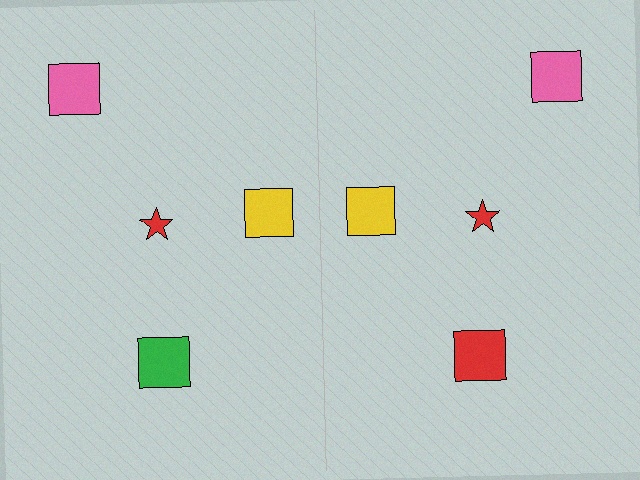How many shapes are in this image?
There are 8 shapes in this image.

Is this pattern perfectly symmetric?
No, the pattern is not perfectly symmetric. The red square on the right side breaks the symmetry — its mirror counterpart is green.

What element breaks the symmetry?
The red square on the right side breaks the symmetry — its mirror counterpart is green.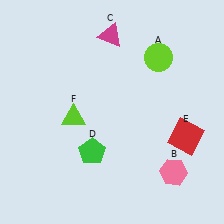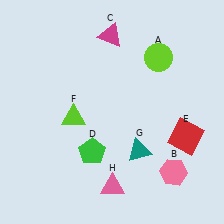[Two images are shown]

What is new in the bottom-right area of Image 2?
A teal triangle (G) was added in the bottom-right area of Image 2.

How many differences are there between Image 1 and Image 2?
There are 2 differences between the two images.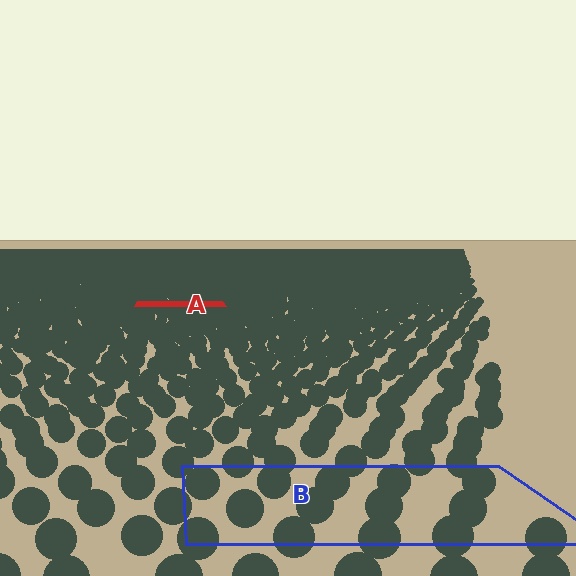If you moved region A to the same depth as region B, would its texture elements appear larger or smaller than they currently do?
They would appear larger. At a closer depth, the same texture elements are projected at a bigger on-screen size.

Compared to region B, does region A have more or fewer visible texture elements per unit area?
Region A has more texture elements per unit area — they are packed more densely because it is farther away.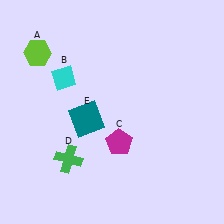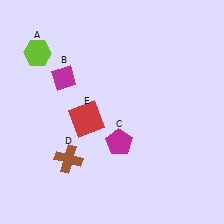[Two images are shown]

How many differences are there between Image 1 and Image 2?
There are 3 differences between the two images.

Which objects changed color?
B changed from cyan to magenta. D changed from green to brown. E changed from teal to red.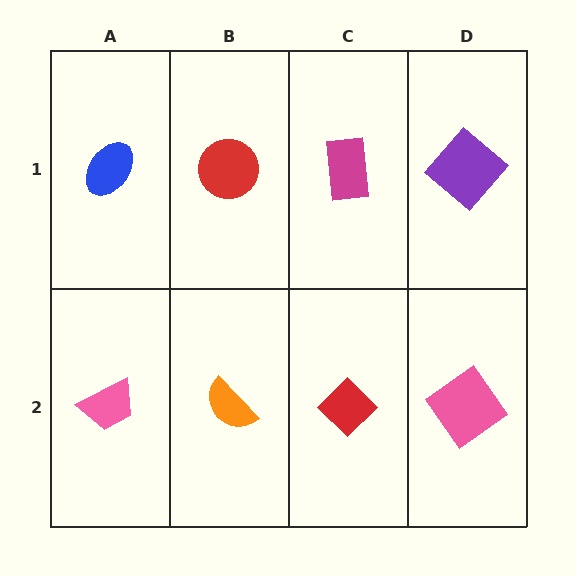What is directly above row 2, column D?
A purple diamond.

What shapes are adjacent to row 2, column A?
A blue ellipse (row 1, column A), an orange semicircle (row 2, column B).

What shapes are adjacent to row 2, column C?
A magenta rectangle (row 1, column C), an orange semicircle (row 2, column B), a pink diamond (row 2, column D).